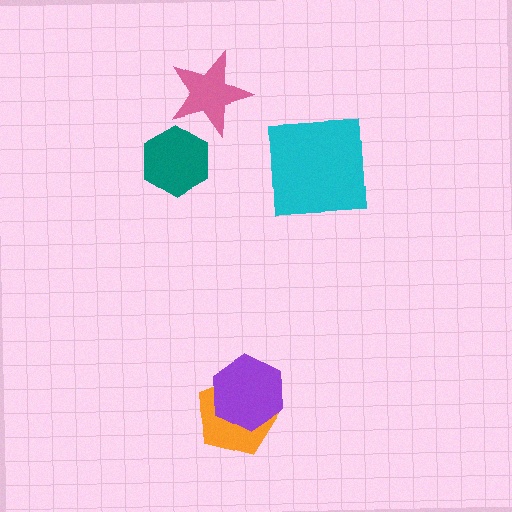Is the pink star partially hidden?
No, no other shape covers it.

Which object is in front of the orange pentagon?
The purple hexagon is in front of the orange pentagon.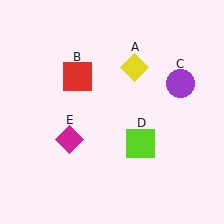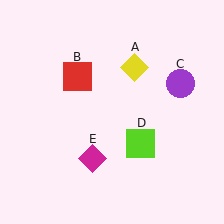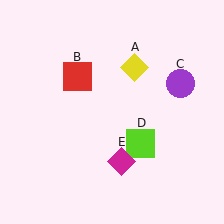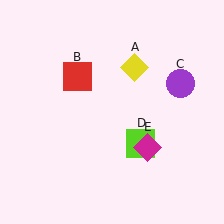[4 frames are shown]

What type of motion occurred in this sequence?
The magenta diamond (object E) rotated counterclockwise around the center of the scene.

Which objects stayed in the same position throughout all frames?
Yellow diamond (object A) and red square (object B) and purple circle (object C) and lime square (object D) remained stationary.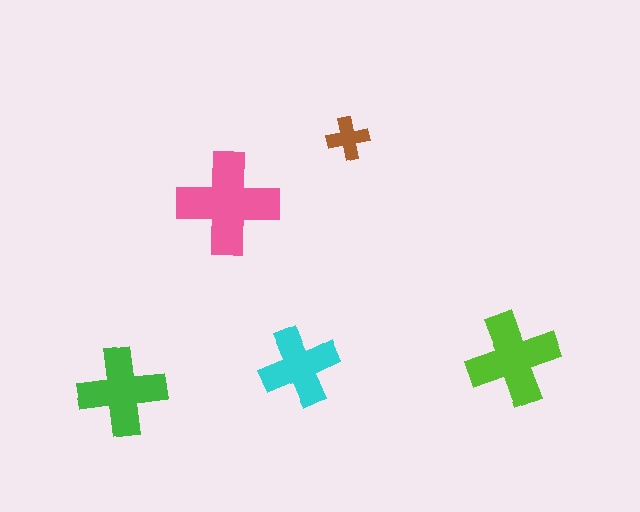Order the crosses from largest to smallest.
the pink one, the lime one, the green one, the cyan one, the brown one.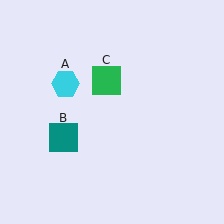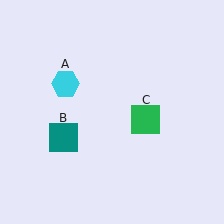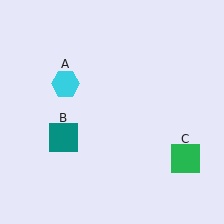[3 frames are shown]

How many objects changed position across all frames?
1 object changed position: green square (object C).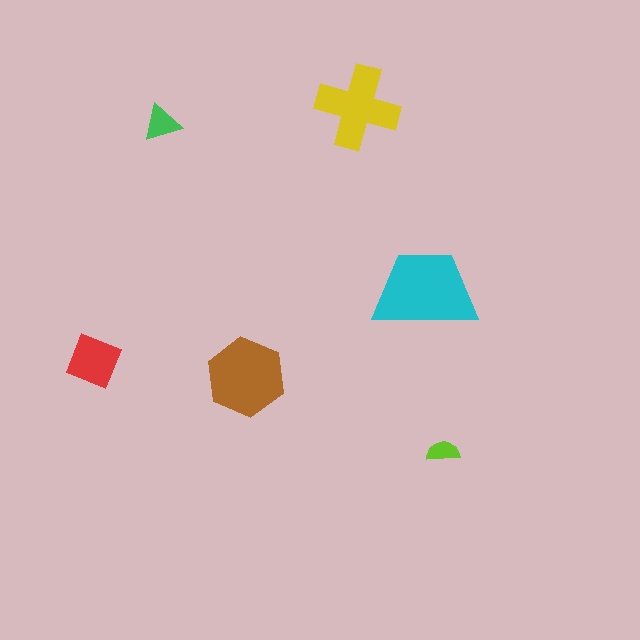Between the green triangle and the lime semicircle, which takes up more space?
The green triangle.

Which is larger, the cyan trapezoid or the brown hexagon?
The cyan trapezoid.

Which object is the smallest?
The lime semicircle.